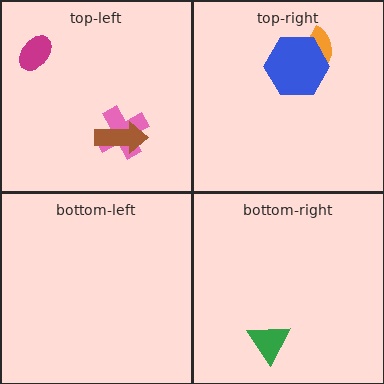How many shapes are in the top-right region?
2.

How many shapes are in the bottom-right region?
1.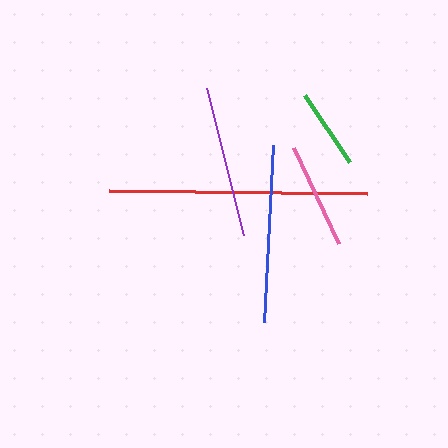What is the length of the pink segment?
The pink segment is approximately 105 pixels long.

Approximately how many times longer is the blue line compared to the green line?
The blue line is approximately 2.2 times the length of the green line.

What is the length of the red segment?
The red segment is approximately 257 pixels long.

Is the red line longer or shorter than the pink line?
The red line is longer than the pink line.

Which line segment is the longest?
The red line is the longest at approximately 257 pixels.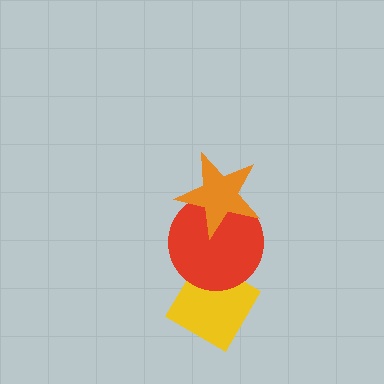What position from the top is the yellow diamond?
The yellow diamond is 3rd from the top.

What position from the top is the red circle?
The red circle is 2nd from the top.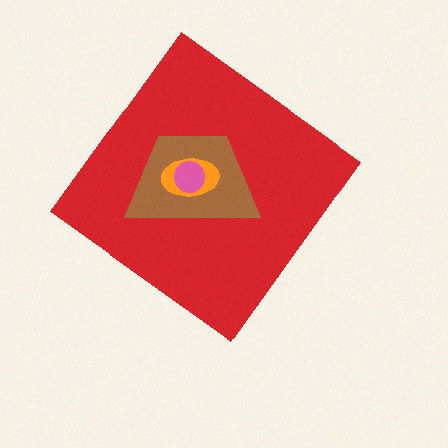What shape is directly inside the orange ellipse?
The pink circle.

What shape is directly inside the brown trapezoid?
The orange ellipse.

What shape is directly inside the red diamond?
The brown trapezoid.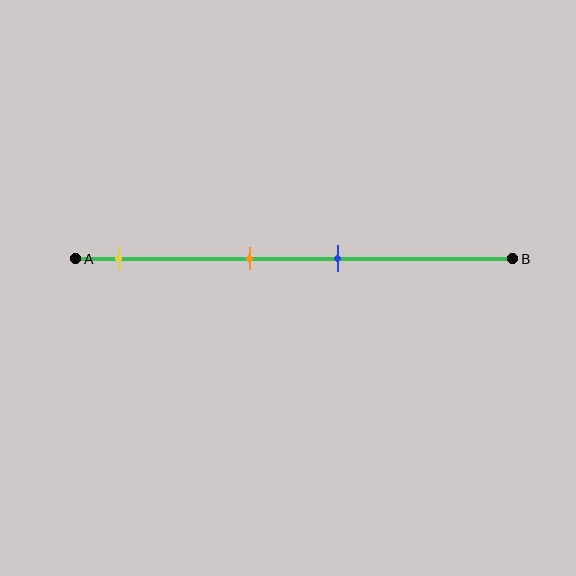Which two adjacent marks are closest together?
The orange and blue marks are the closest adjacent pair.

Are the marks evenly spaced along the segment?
No, the marks are not evenly spaced.